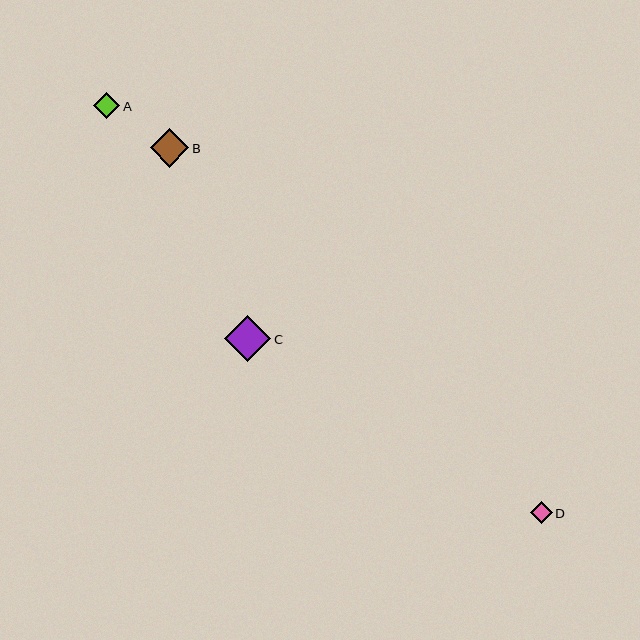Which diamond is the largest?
Diamond C is the largest with a size of approximately 46 pixels.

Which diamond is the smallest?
Diamond D is the smallest with a size of approximately 22 pixels.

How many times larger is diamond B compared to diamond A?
Diamond B is approximately 1.5 times the size of diamond A.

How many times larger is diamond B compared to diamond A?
Diamond B is approximately 1.5 times the size of diamond A.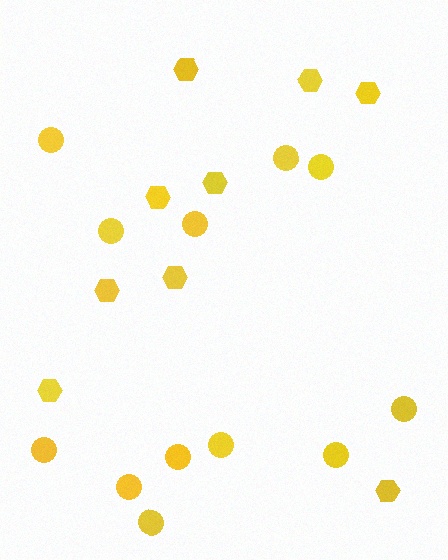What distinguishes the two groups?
There are 2 groups: one group of hexagons (9) and one group of circles (12).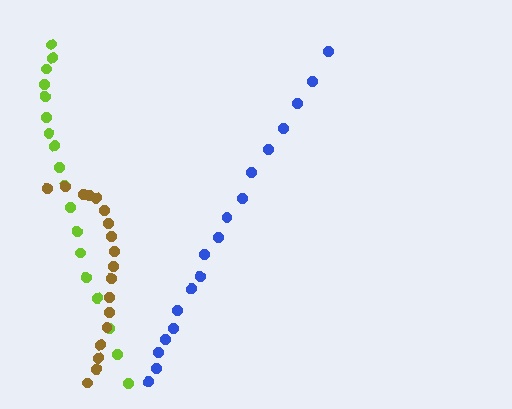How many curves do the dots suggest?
There are 3 distinct paths.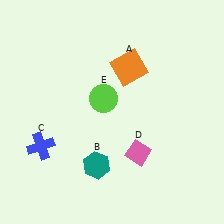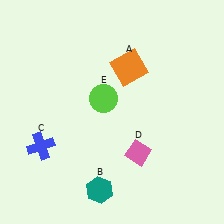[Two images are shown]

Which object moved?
The teal hexagon (B) moved down.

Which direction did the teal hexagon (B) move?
The teal hexagon (B) moved down.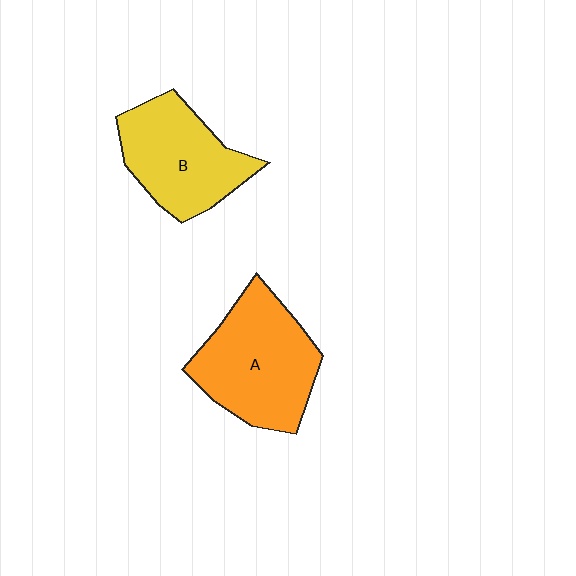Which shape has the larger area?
Shape A (orange).